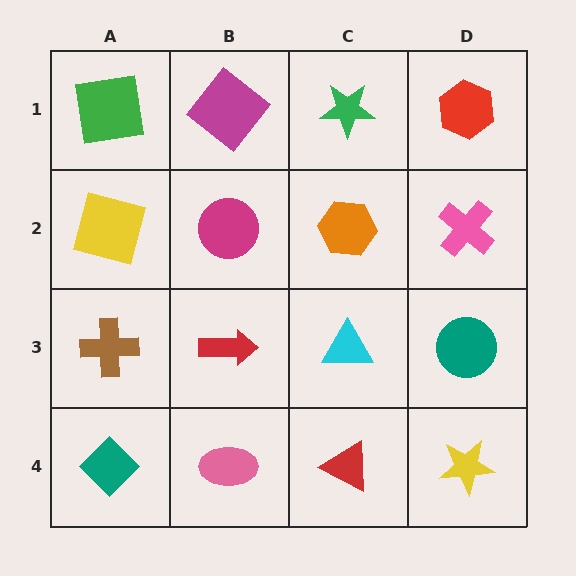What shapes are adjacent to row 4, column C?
A cyan triangle (row 3, column C), a pink ellipse (row 4, column B), a yellow star (row 4, column D).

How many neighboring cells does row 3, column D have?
3.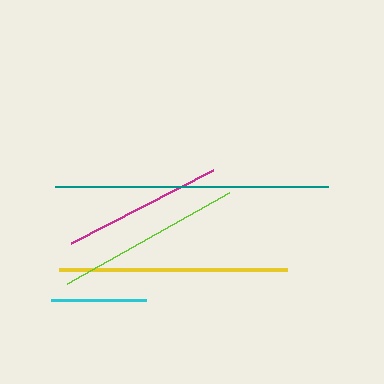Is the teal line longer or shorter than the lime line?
The teal line is longer than the lime line.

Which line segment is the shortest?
The cyan line is the shortest at approximately 95 pixels.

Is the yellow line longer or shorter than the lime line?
The yellow line is longer than the lime line.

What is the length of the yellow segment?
The yellow segment is approximately 228 pixels long.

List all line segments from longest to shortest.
From longest to shortest: teal, yellow, lime, magenta, cyan.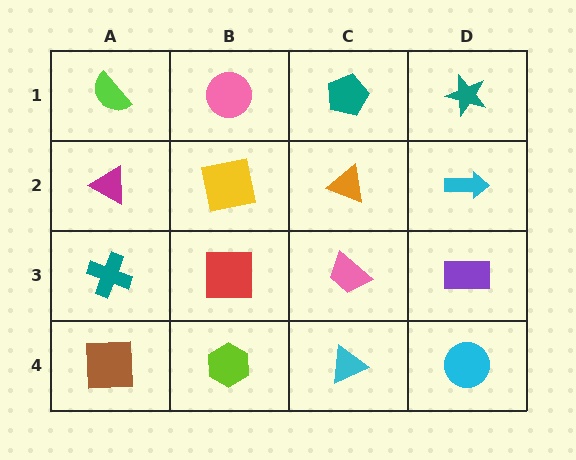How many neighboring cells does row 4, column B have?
3.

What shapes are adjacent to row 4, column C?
A pink trapezoid (row 3, column C), a lime hexagon (row 4, column B), a cyan circle (row 4, column D).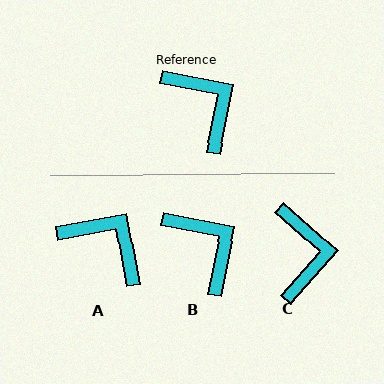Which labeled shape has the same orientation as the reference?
B.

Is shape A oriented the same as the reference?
No, it is off by about 22 degrees.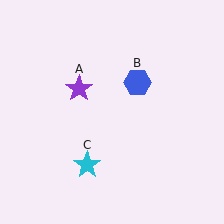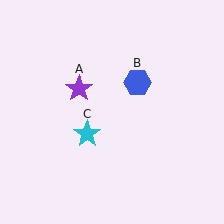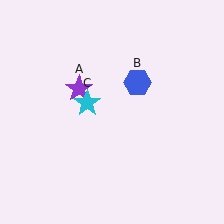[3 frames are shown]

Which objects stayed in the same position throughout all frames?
Purple star (object A) and blue hexagon (object B) remained stationary.